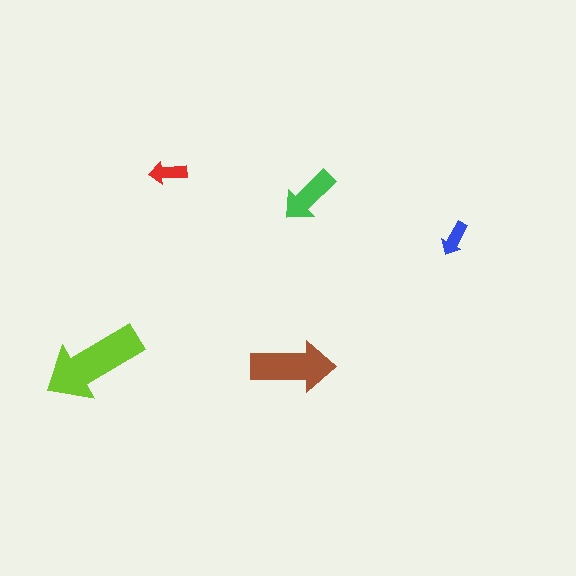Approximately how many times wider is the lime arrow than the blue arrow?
About 3 times wider.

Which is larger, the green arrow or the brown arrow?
The brown one.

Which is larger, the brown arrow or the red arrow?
The brown one.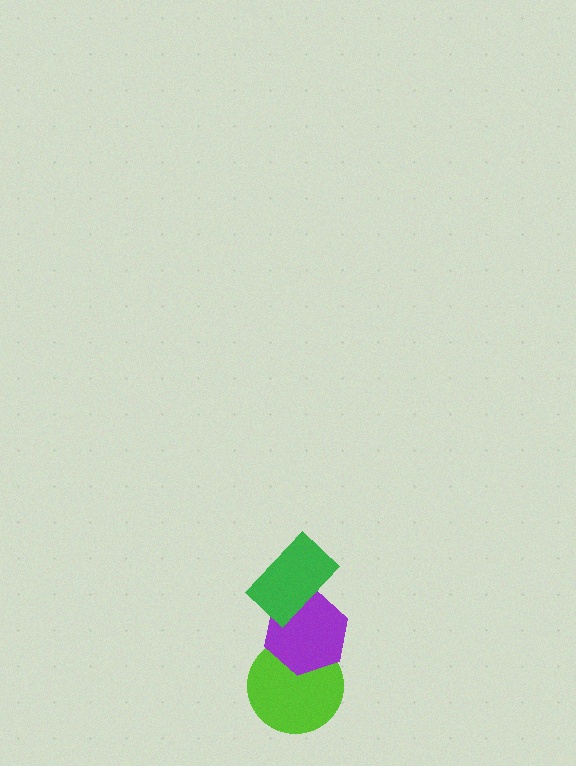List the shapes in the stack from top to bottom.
From top to bottom: the green rectangle, the purple hexagon, the lime circle.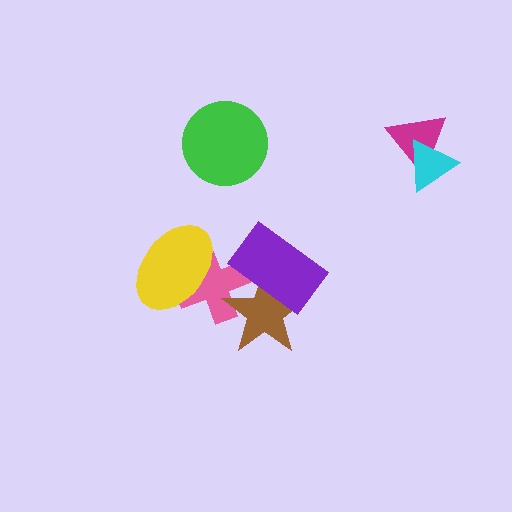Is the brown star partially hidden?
Yes, it is partially covered by another shape.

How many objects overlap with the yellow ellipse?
1 object overlaps with the yellow ellipse.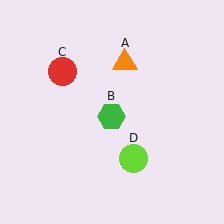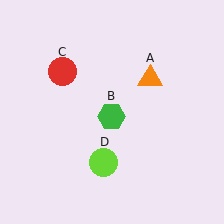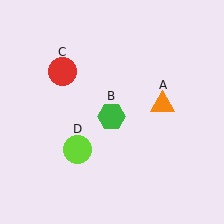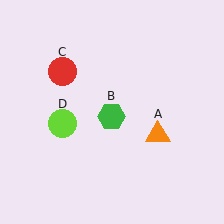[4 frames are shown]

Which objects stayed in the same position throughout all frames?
Green hexagon (object B) and red circle (object C) remained stationary.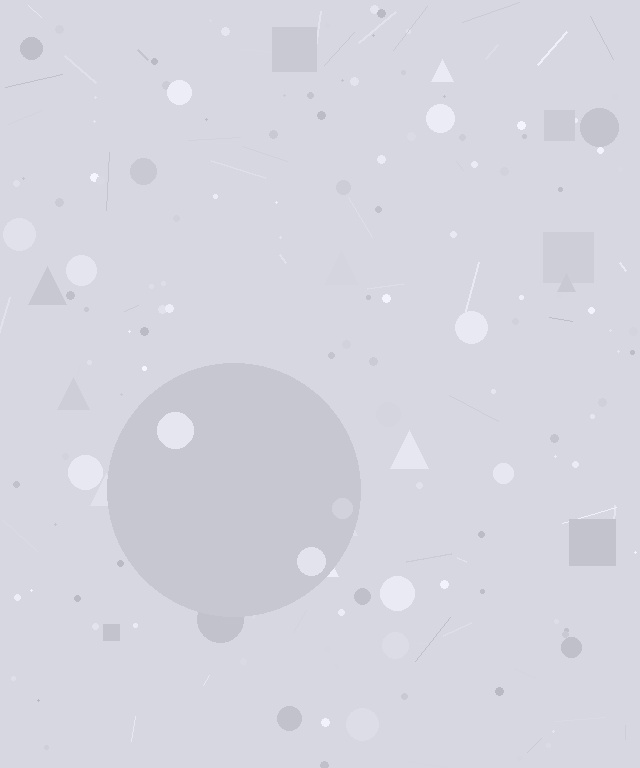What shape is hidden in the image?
A circle is hidden in the image.